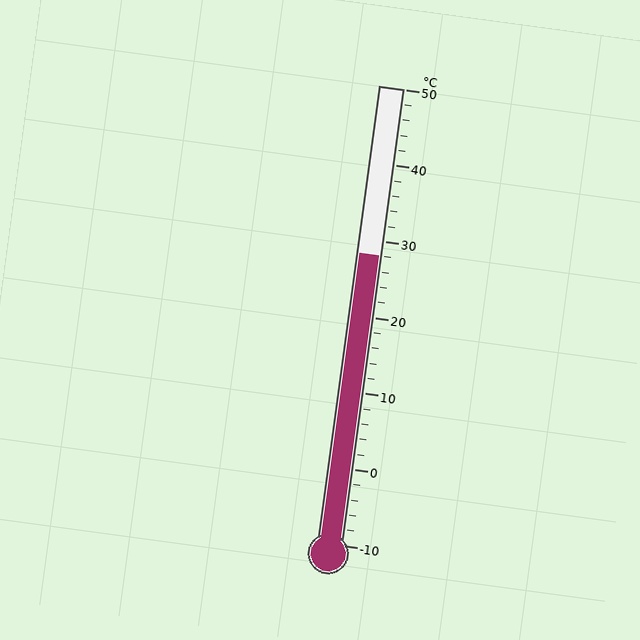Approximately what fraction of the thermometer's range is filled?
The thermometer is filled to approximately 65% of its range.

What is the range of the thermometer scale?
The thermometer scale ranges from -10°C to 50°C.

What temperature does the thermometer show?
The thermometer shows approximately 28°C.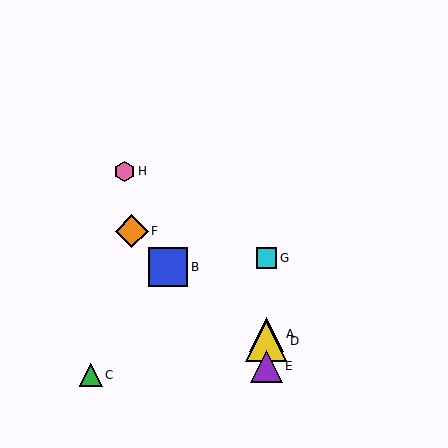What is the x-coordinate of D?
Object D is at x≈266.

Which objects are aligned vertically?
Objects A, D, E, G are aligned vertically.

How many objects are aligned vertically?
4 objects (A, D, E, G) are aligned vertically.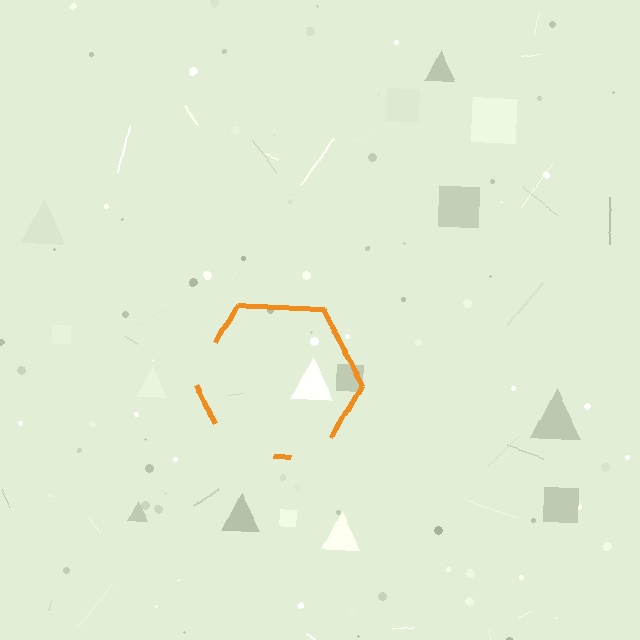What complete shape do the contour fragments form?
The contour fragments form a hexagon.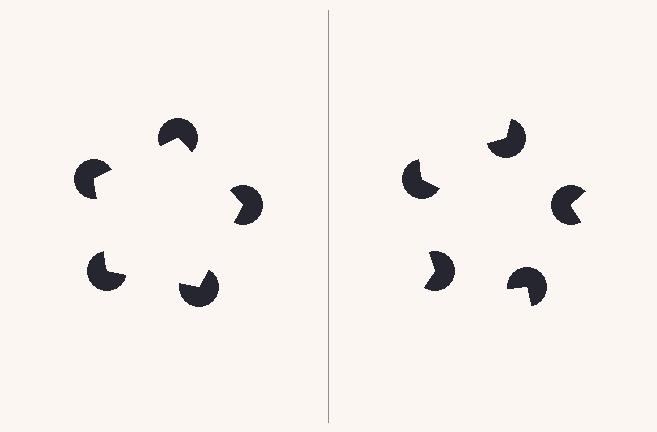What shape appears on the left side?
An illusory pentagon.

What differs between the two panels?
The pac-man discs are positioned identically on both sides; only the wedge orientations differ. On the left they align to a pentagon; on the right they are misaligned.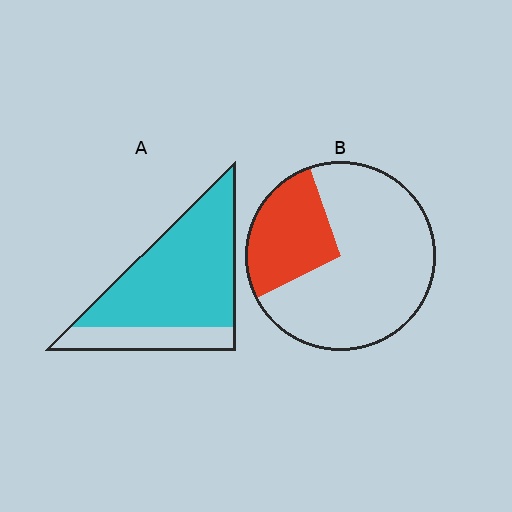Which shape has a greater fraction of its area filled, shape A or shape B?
Shape A.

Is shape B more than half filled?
No.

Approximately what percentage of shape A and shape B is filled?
A is approximately 75% and B is approximately 25%.